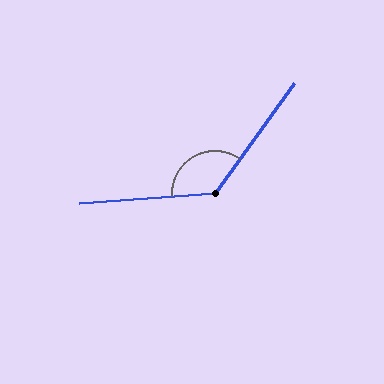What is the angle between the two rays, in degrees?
Approximately 130 degrees.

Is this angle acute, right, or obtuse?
It is obtuse.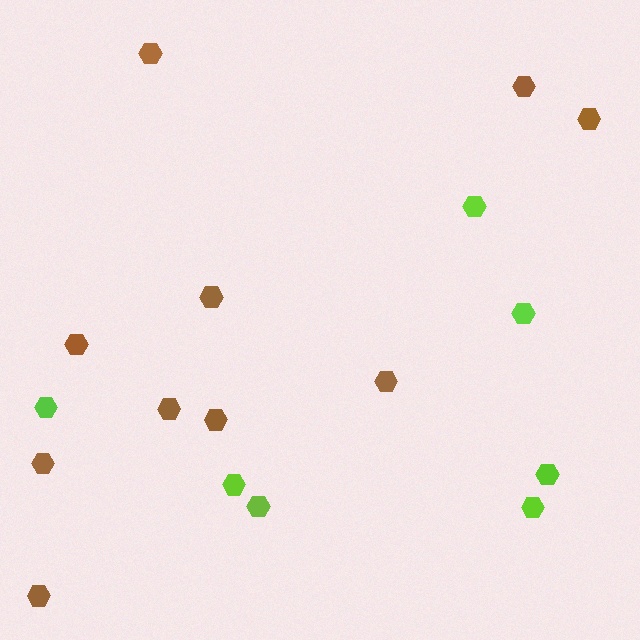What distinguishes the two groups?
There are 2 groups: one group of lime hexagons (7) and one group of brown hexagons (10).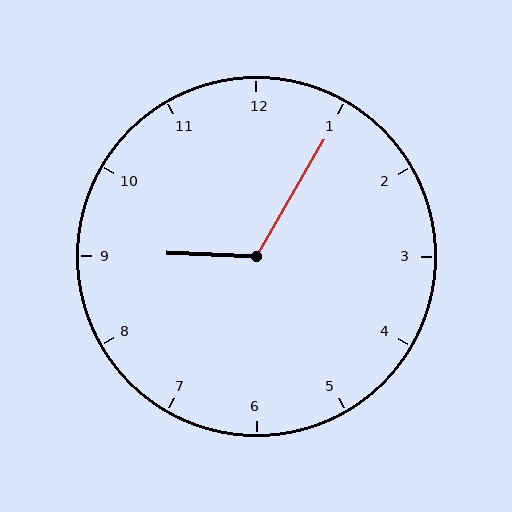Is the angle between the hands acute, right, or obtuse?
It is obtuse.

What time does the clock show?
9:05.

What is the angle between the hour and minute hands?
Approximately 118 degrees.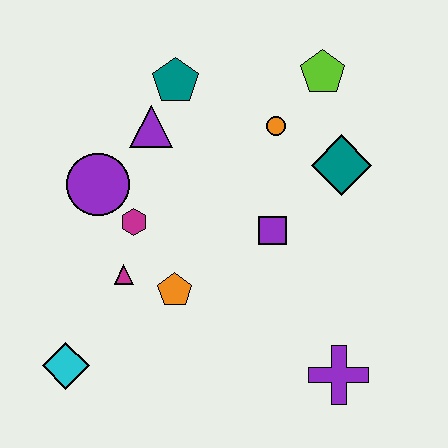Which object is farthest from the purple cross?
The teal pentagon is farthest from the purple cross.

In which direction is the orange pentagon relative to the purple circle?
The orange pentagon is below the purple circle.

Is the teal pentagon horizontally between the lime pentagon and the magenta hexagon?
Yes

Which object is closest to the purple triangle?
The teal pentagon is closest to the purple triangle.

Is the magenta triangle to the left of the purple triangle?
Yes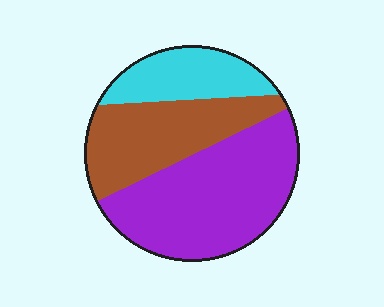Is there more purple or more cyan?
Purple.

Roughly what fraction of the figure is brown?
Brown covers 31% of the figure.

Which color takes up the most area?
Purple, at roughly 50%.